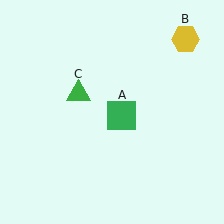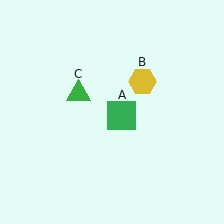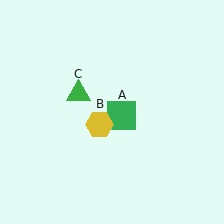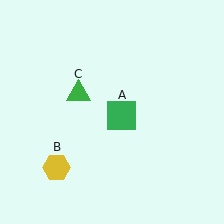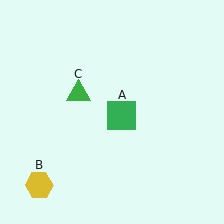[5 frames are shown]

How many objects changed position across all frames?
1 object changed position: yellow hexagon (object B).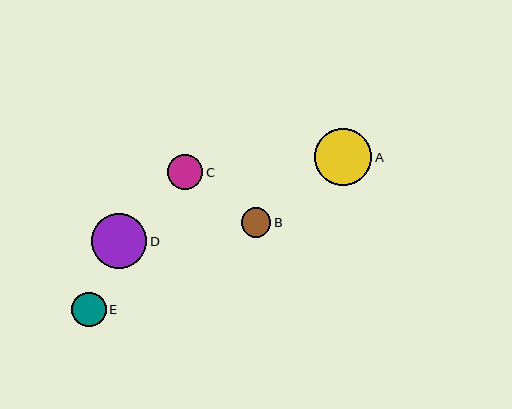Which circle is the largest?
Circle A is the largest with a size of approximately 58 pixels.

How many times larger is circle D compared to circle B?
Circle D is approximately 1.9 times the size of circle B.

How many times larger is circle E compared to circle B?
Circle E is approximately 1.2 times the size of circle B.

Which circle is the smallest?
Circle B is the smallest with a size of approximately 29 pixels.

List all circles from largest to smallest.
From largest to smallest: A, D, C, E, B.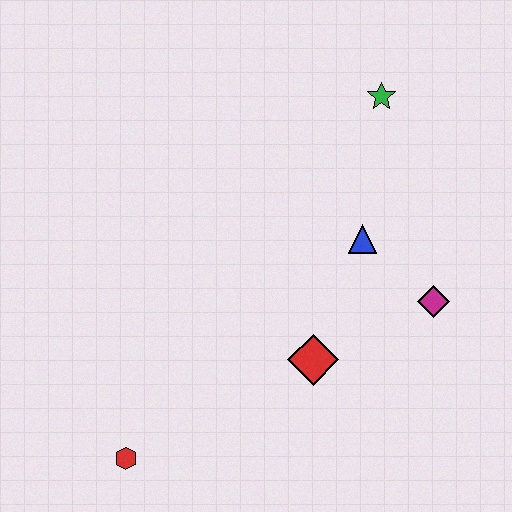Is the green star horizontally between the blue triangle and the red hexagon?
No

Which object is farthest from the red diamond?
The green star is farthest from the red diamond.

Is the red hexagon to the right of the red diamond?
No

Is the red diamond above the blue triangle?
No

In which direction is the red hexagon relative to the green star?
The red hexagon is below the green star.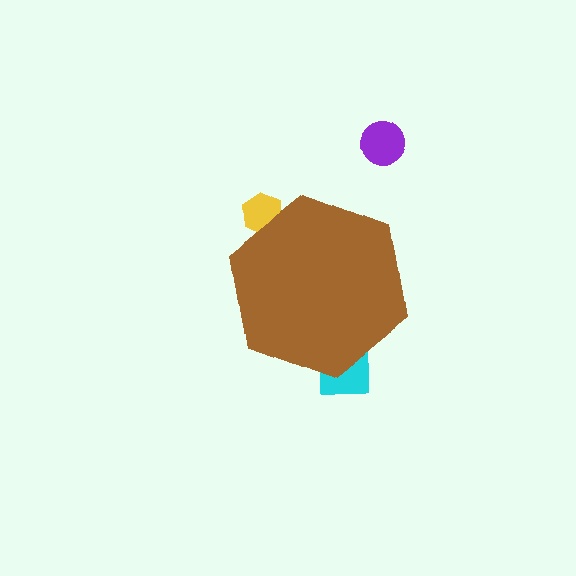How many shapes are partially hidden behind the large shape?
2 shapes are partially hidden.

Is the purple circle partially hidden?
No, the purple circle is fully visible.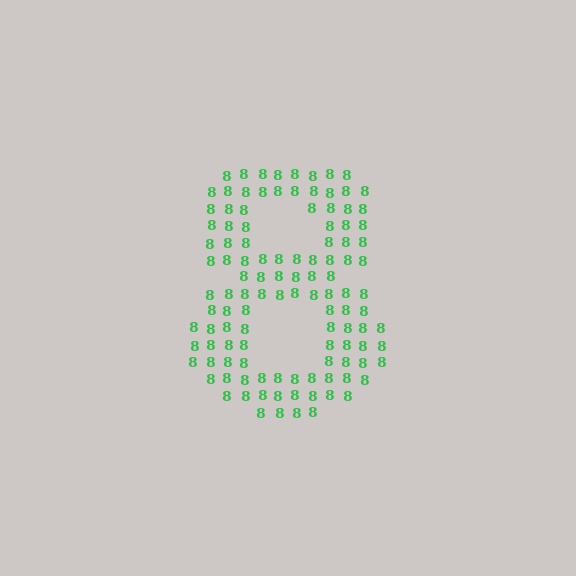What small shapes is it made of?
It is made of small digit 8's.